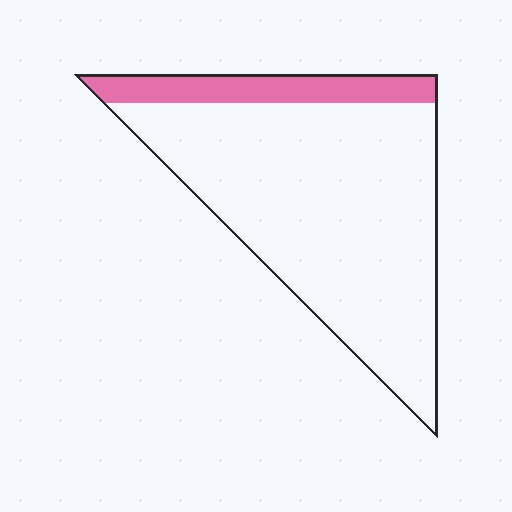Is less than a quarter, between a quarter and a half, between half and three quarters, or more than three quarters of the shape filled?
Less than a quarter.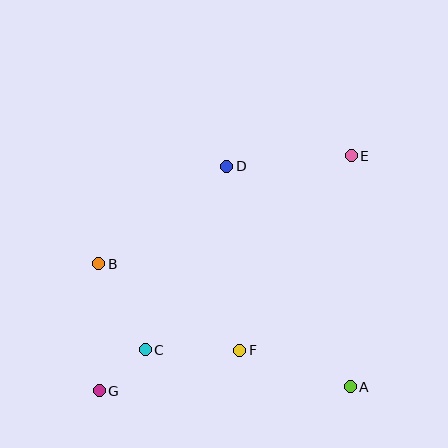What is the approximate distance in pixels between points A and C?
The distance between A and C is approximately 209 pixels.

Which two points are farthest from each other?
Points E and G are farthest from each other.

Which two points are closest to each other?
Points C and G are closest to each other.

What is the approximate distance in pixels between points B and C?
The distance between B and C is approximately 98 pixels.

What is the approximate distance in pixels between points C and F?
The distance between C and F is approximately 95 pixels.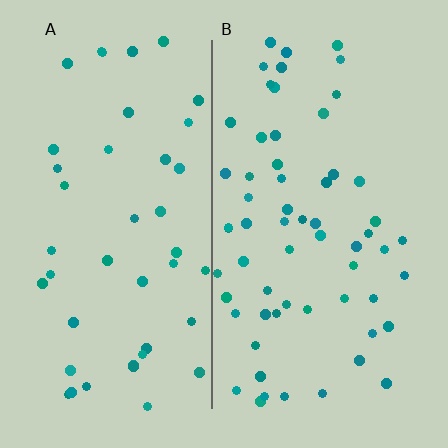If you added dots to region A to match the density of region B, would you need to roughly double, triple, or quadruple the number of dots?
Approximately double.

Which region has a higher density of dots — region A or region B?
B (the right).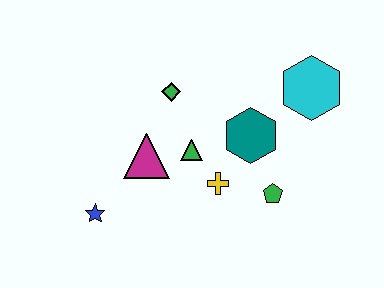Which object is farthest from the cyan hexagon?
The blue star is farthest from the cyan hexagon.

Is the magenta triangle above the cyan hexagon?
No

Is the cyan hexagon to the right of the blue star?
Yes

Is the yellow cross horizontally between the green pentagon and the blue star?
Yes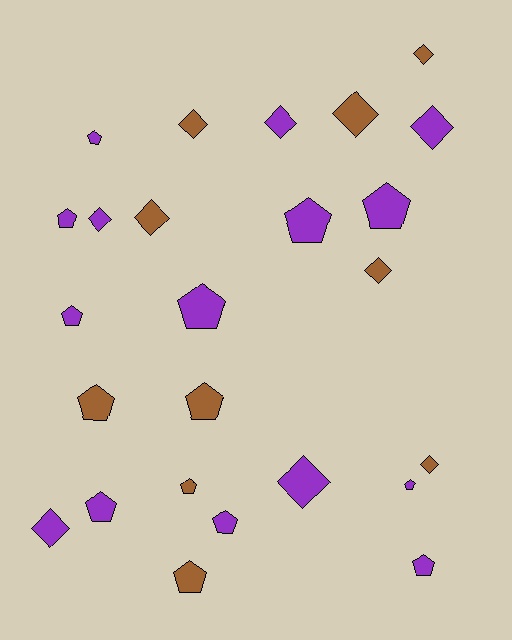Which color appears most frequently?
Purple, with 15 objects.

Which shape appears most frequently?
Pentagon, with 14 objects.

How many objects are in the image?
There are 25 objects.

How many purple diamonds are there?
There are 5 purple diamonds.